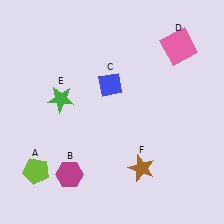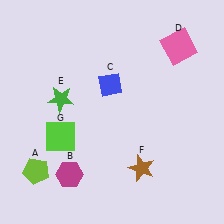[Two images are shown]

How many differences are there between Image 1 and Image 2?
There is 1 difference between the two images.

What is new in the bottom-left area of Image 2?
A lime square (G) was added in the bottom-left area of Image 2.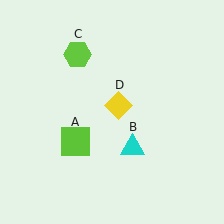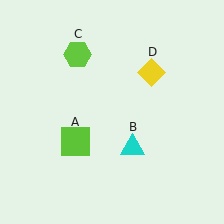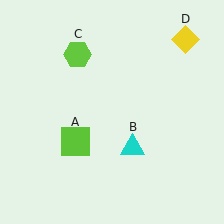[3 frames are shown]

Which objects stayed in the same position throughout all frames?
Lime square (object A) and cyan triangle (object B) and lime hexagon (object C) remained stationary.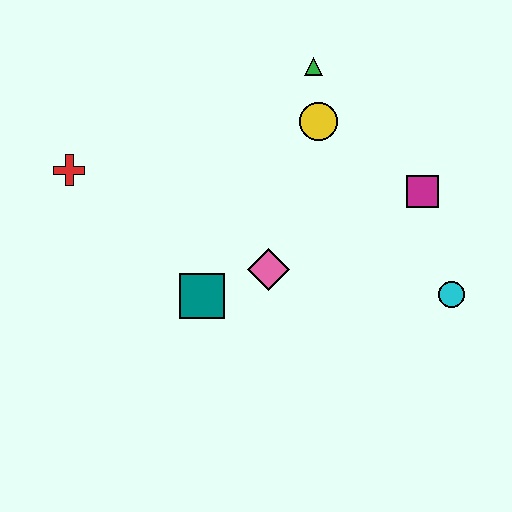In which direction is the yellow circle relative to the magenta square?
The yellow circle is to the left of the magenta square.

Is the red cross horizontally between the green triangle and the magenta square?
No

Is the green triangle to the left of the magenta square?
Yes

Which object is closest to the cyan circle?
The magenta square is closest to the cyan circle.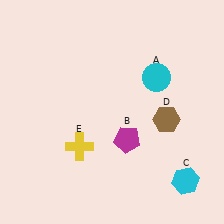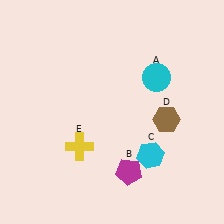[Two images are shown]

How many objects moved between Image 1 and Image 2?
2 objects moved between the two images.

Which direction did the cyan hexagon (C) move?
The cyan hexagon (C) moved left.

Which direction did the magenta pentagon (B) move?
The magenta pentagon (B) moved down.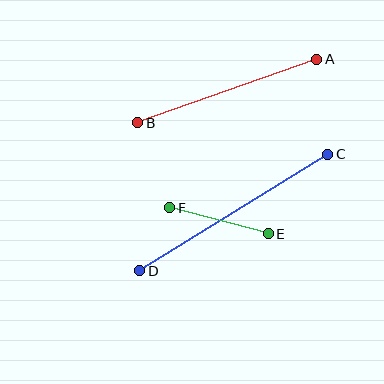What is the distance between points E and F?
The distance is approximately 102 pixels.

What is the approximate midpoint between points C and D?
The midpoint is at approximately (234, 213) pixels.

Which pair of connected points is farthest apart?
Points C and D are farthest apart.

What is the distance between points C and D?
The distance is approximately 221 pixels.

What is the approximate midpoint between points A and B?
The midpoint is at approximately (227, 91) pixels.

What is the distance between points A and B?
The distance is approximately 190 pixels.